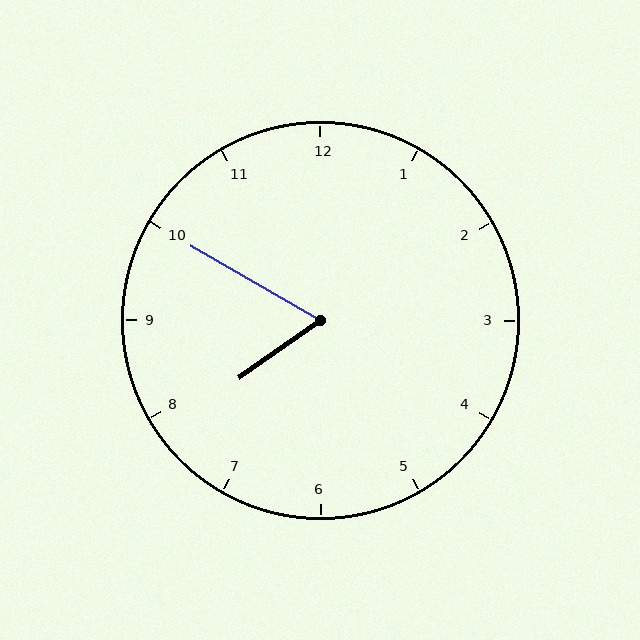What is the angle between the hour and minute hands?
Approximately 65 degrees.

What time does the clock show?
7:50.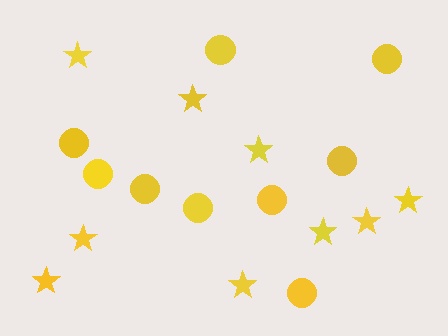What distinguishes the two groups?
There are 2 groups: one group of circles (9) and one group of stars (9).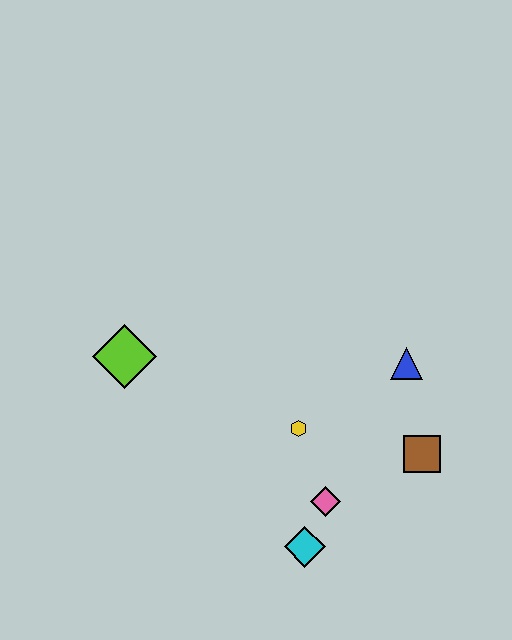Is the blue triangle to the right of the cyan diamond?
Yes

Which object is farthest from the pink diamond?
The lime diamond is farthest from the pink diamond.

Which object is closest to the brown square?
The blue triangle is closest to the brown square.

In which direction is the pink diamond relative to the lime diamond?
The pink diamond is to the right of the lime diamond.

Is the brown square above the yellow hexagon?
No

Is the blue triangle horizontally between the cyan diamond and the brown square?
Yes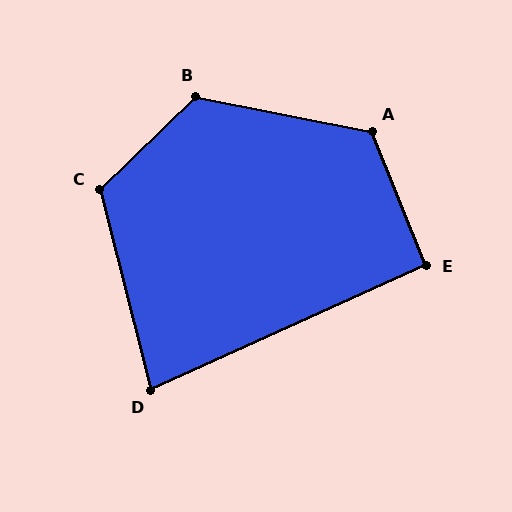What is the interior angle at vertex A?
Approximately 123 degrees (obtuse).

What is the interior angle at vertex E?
Approximately 92 degrees (approximately right).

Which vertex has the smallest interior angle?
D, at approximately 80 degrees.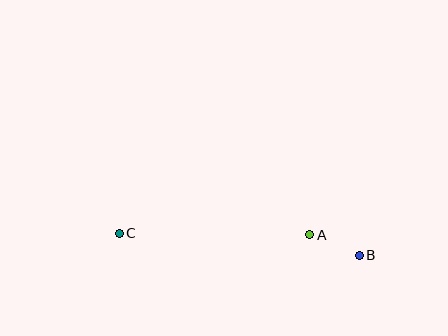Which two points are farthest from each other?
Points B and C are farthest from each other.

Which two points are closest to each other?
Points A and B are closest to each other.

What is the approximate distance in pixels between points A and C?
The distance between A and C is approximately 190 pixels.